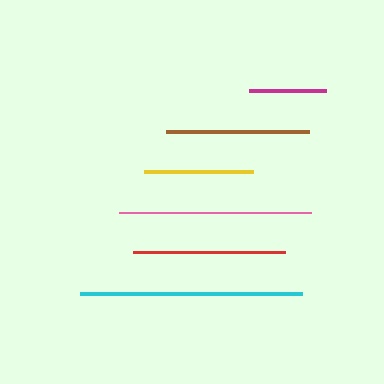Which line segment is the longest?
The cyan line is the longest at approximately 223 pixels.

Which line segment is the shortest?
The magenta line is the shortest at approximately 76 pixels.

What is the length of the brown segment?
The brown segment is approximately 143 pixels long.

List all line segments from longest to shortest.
From longest to shortest: cyan, pink, red, brown, yellow, magenta.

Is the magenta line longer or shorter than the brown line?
The brown line is longer than the magenta line.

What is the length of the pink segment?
The pink segment is approximately 192 pixels long.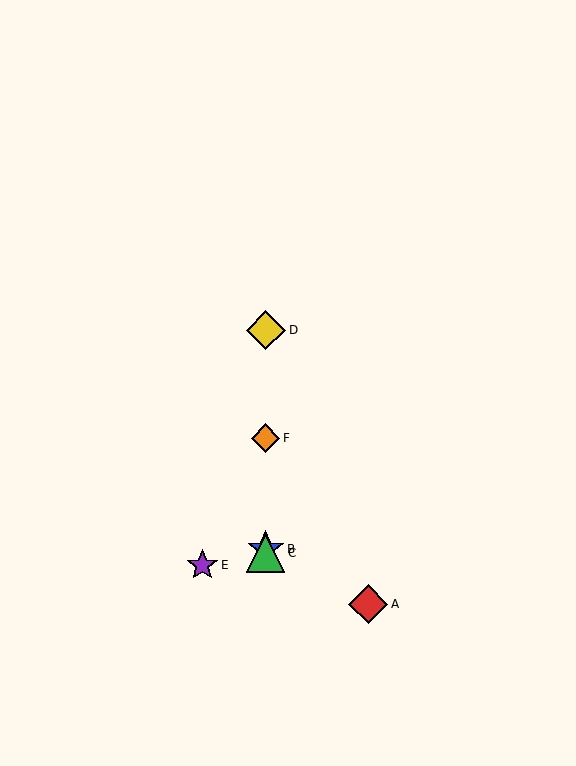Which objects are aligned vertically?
Objects B, C, D, F are aligned vertically.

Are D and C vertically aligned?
Yes, both are at x≈266.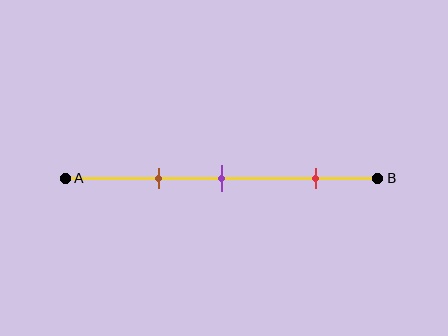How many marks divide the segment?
There are 3 marks dividing the segment.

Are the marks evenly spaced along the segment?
No, the marks are not evenly spaced.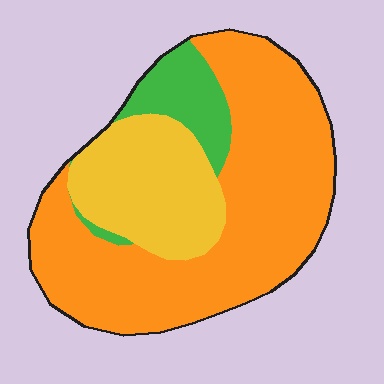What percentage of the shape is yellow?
Yellow covers around 25% of the shape.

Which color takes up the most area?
Orange, at roughly 65%.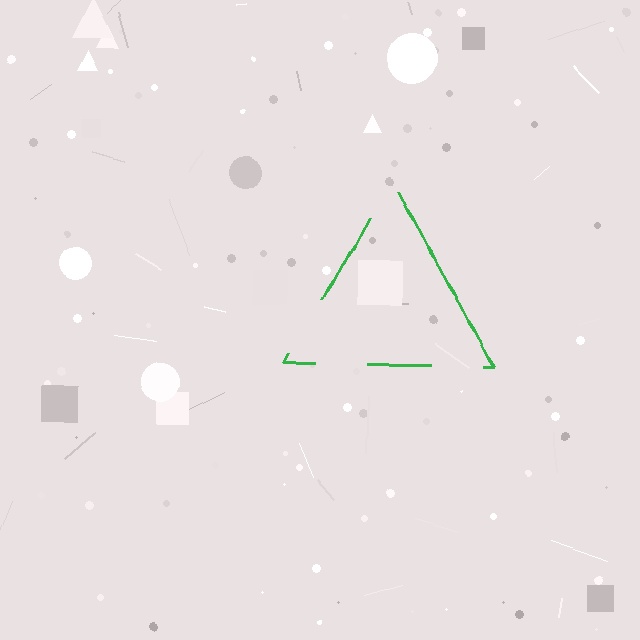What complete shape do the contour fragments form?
The contour fragments form a triangle.